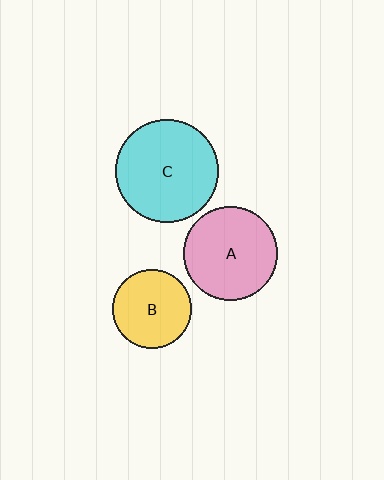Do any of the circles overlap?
No, none of the circles overlap.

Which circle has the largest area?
Circle C (cyan).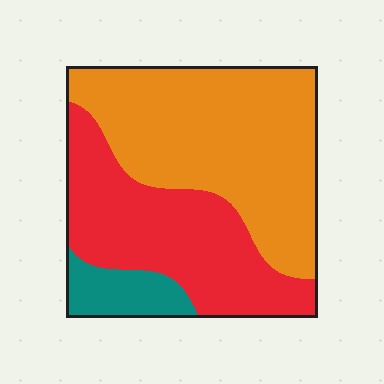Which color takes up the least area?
Teal, at roughly 10%.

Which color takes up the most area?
Orange, at roughly 50%.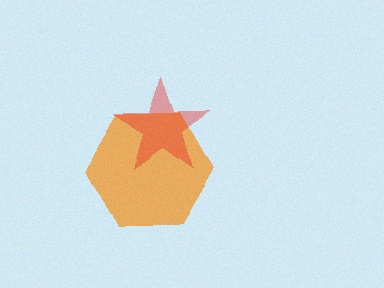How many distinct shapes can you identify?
There are 2 distinct shapes: an orange hexagon, a red star.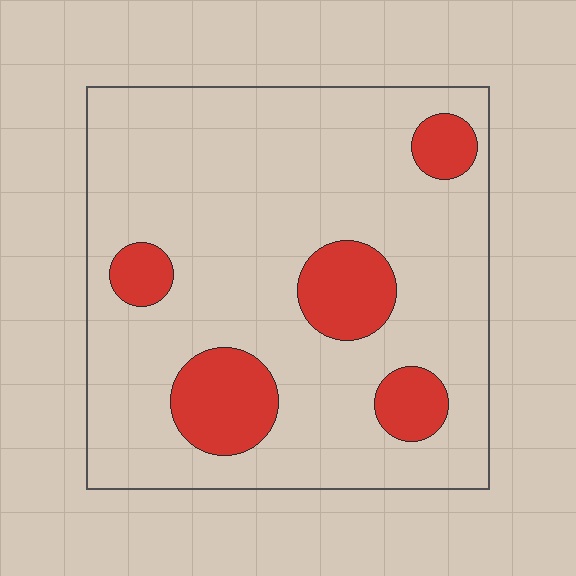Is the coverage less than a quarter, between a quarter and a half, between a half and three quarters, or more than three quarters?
Less than a quarter.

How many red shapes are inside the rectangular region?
5.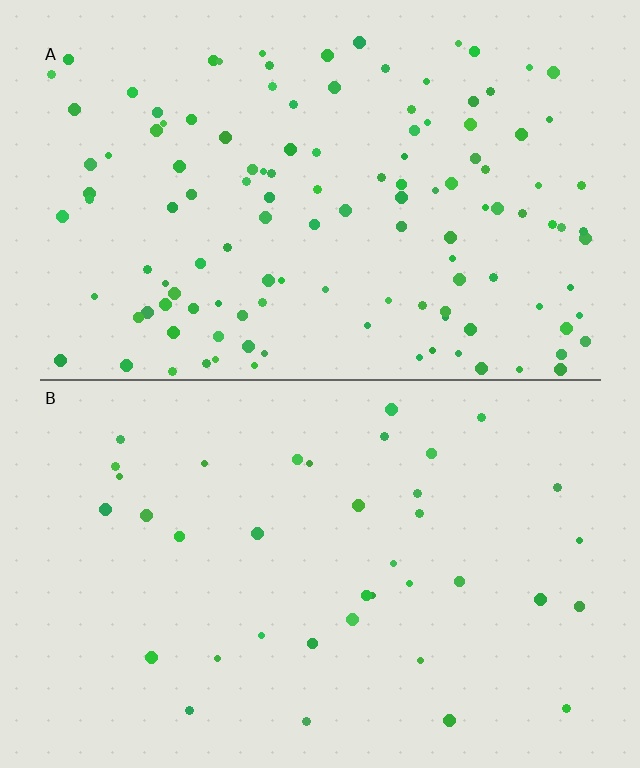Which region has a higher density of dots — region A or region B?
A (the top).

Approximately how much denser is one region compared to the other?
Approximately 3.4× — region A over region B.